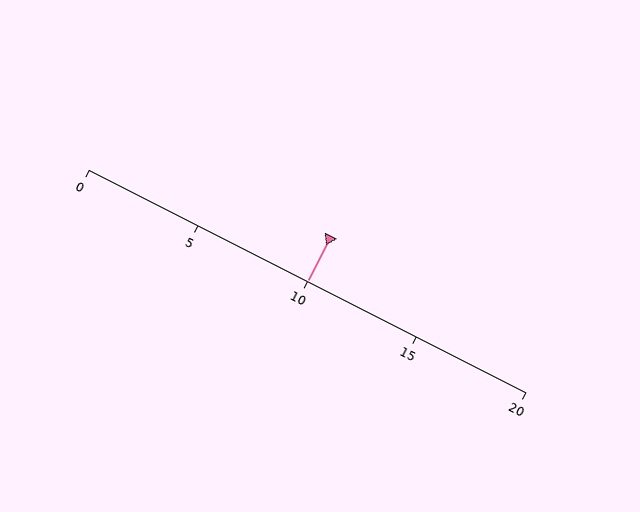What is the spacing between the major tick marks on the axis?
The major ticks are spaced 5 apart.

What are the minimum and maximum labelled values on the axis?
The axis runs from 0 to 20.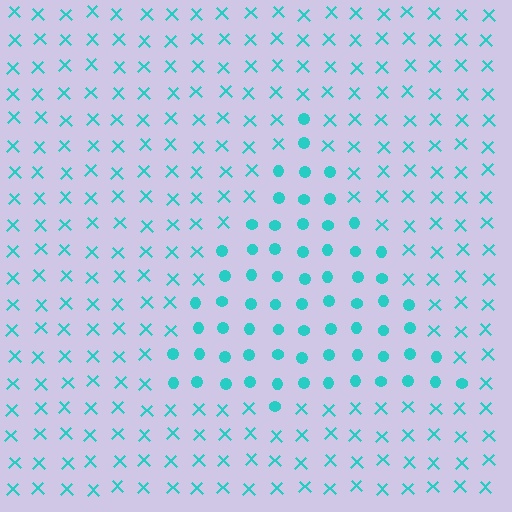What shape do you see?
I see a triangle.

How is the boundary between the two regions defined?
The boundary is defined by a change in element shape: circles inside vs. X marks outside. All elements share the same color and spacing.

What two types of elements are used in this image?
The image uses circles inside the triangle region and X marks outside it.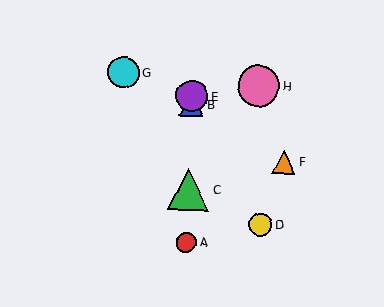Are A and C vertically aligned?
Yes, both are at x≈187.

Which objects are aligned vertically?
Objects A, B, C, E are aligned vertically.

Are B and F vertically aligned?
No, B is at x≈192 and F is at x≈284.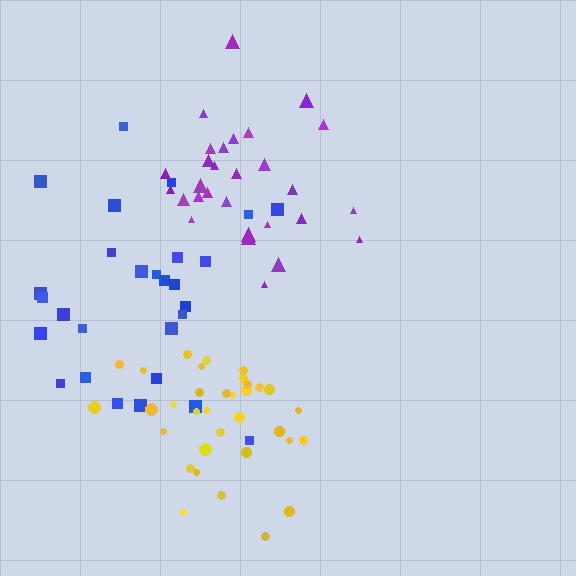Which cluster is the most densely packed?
Yellow.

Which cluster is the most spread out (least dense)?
Blue.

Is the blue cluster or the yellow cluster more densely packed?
Yellow.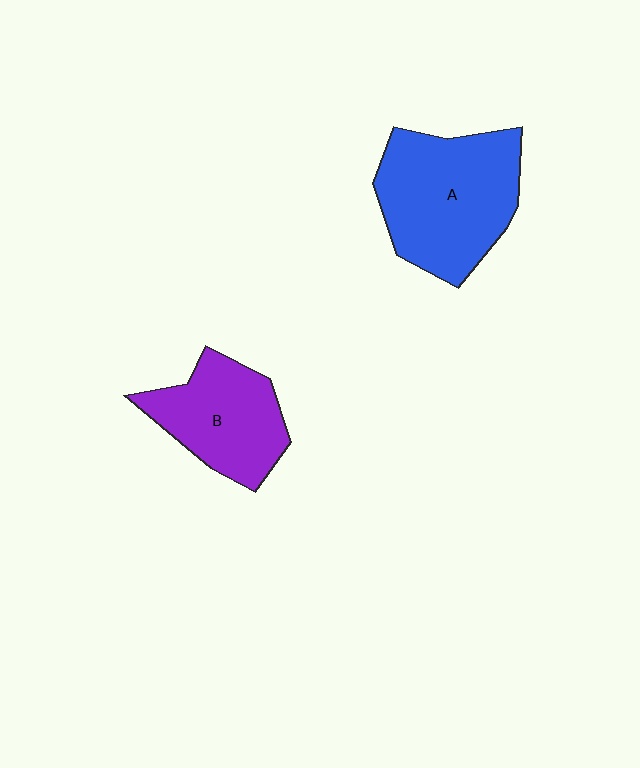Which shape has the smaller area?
Shape B (purple).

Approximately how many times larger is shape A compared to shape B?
Approximately 1.4 times.